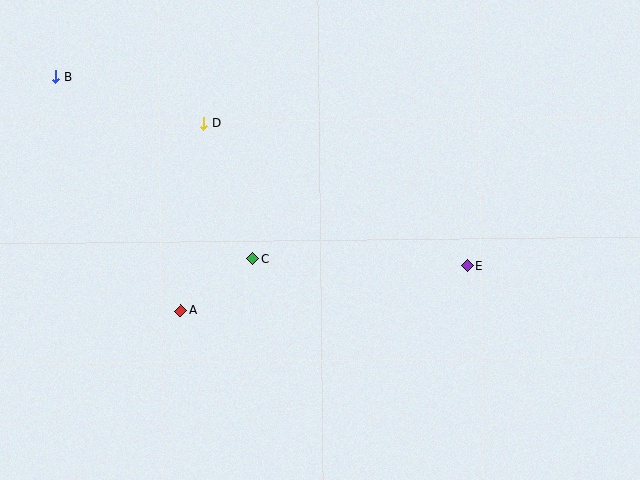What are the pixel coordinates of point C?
Point C is at (253, 259).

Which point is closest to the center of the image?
Point C at (253, 259) is closest to the center.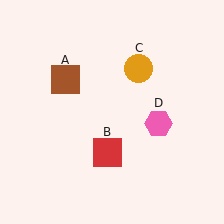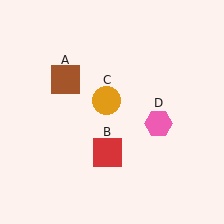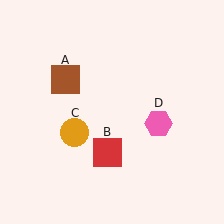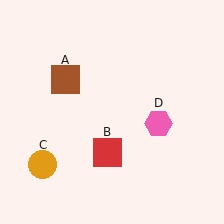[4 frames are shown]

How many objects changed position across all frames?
1 object changed position: orange circle (object C).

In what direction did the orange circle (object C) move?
The orange circle (object C) moved down and to the left.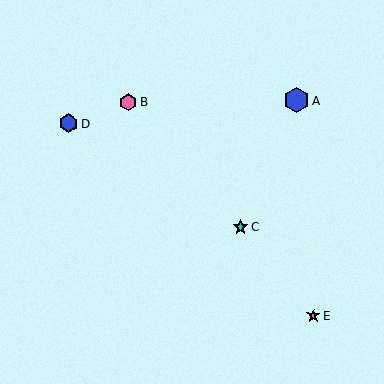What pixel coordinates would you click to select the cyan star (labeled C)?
Click at (240, 227) to select the cyan star C.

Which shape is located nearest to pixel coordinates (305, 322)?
The pink star (labeled E) at (314, 315) is nearest to that location.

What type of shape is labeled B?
Shape B is a pink hexagon.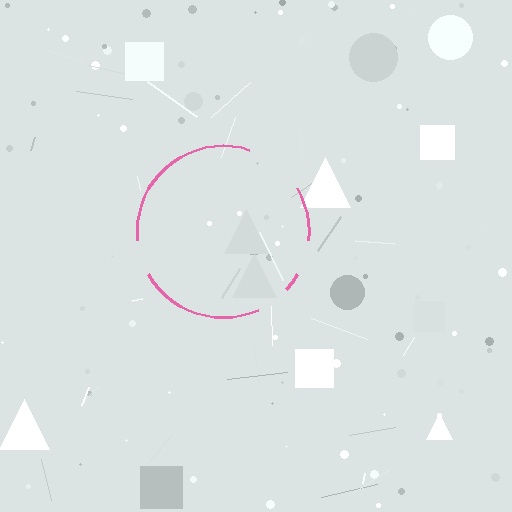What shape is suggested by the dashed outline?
The dashed outline suggests a circle.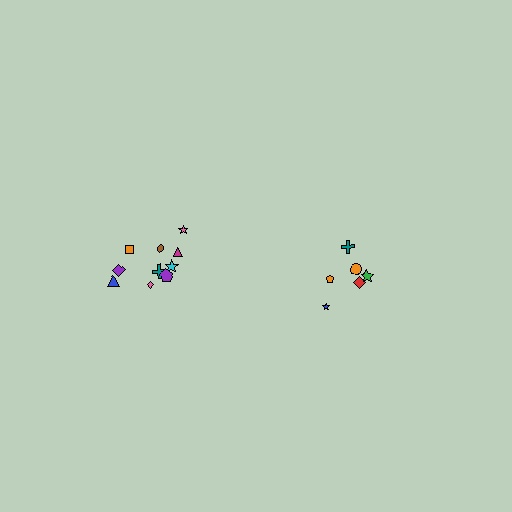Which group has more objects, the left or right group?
The left group.